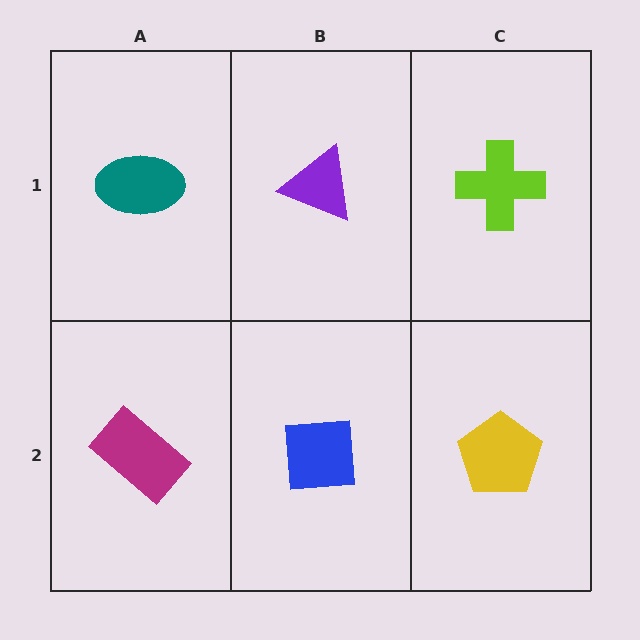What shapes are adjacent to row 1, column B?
A blue square (row 2, column B), a teal ellipse (row 1, column A), a lime cross (row 1, column C).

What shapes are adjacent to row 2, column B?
A purple triangle (row 1, column B), a magenta rectangle (row 2, column A), a yellow pentagon (row 2, column C).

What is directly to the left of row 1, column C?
A purple triangle.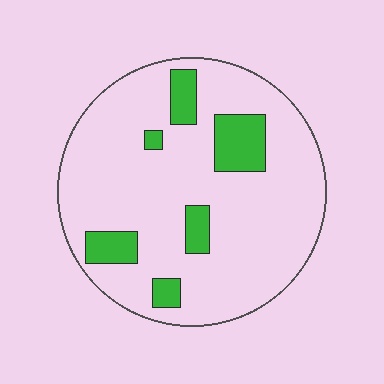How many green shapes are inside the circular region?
6.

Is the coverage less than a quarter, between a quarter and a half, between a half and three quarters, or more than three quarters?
Less than a quarter.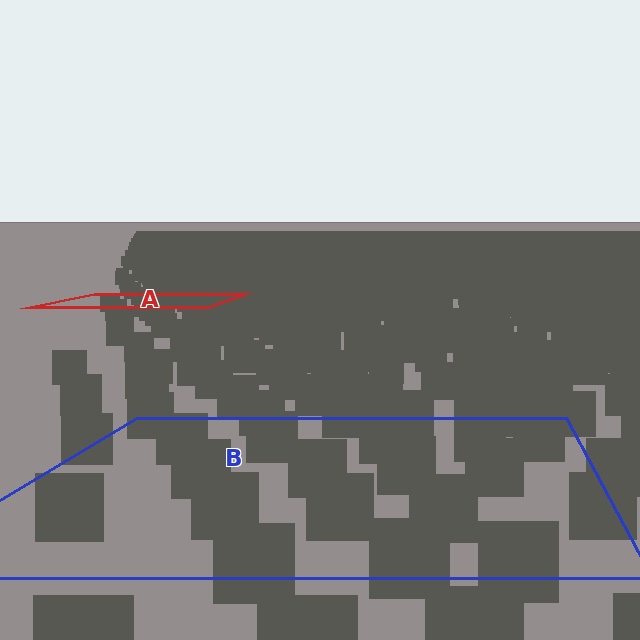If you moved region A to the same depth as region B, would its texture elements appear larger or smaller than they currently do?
They would appear larger. At a closer depth, the same texture elements are projected at a bigger on-screen size.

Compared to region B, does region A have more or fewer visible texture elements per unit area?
Region A has more texture elements per unit area — they are packed more densely because it is farther away.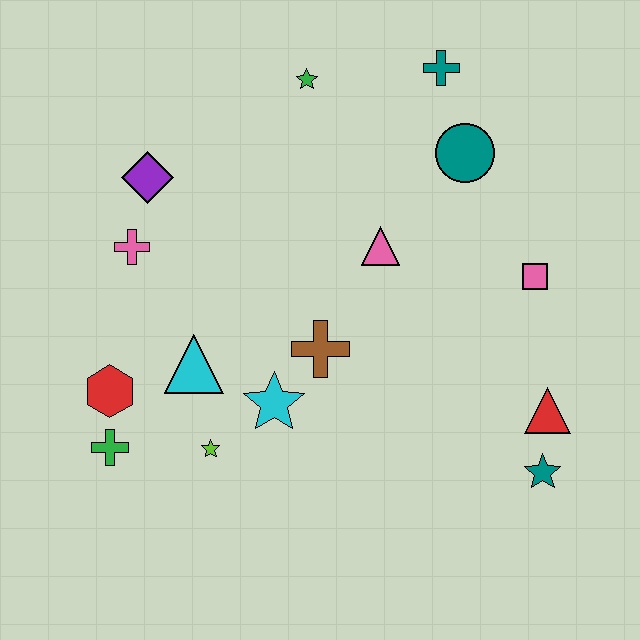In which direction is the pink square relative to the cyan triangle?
The pink square is to the right of the cyan triangle.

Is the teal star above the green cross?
No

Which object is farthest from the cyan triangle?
The teal cross is farthest from the cyan triangle.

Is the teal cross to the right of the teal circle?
No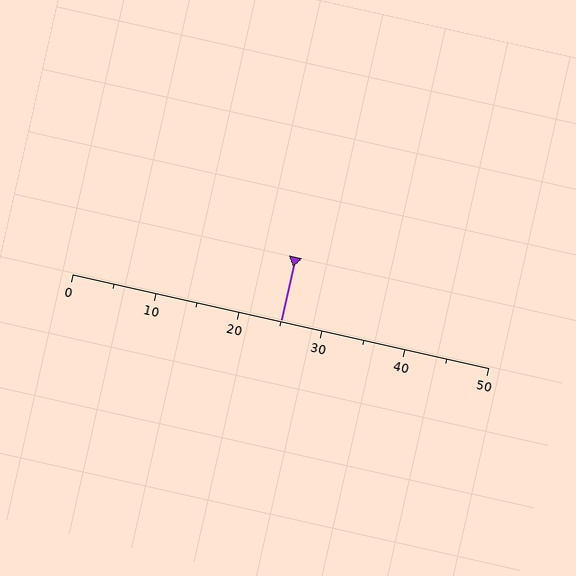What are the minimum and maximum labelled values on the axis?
The axis runs from 0 to 50.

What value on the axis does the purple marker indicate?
The marker indicates approximately 25.